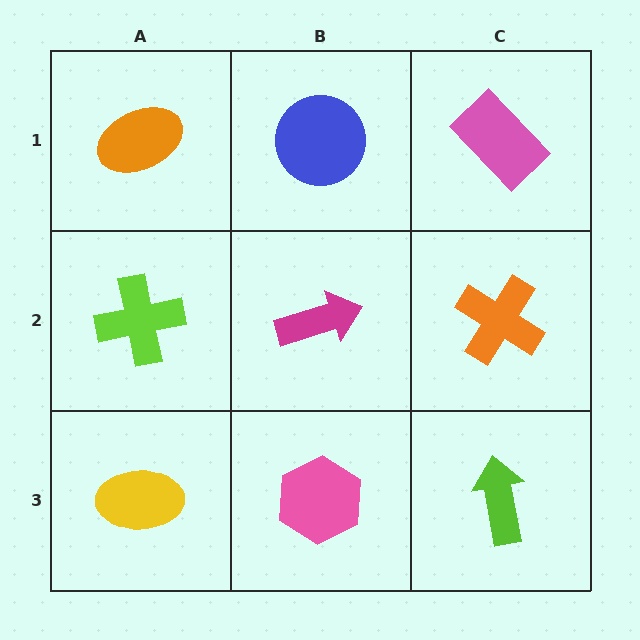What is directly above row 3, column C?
An orange cross.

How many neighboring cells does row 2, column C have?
3.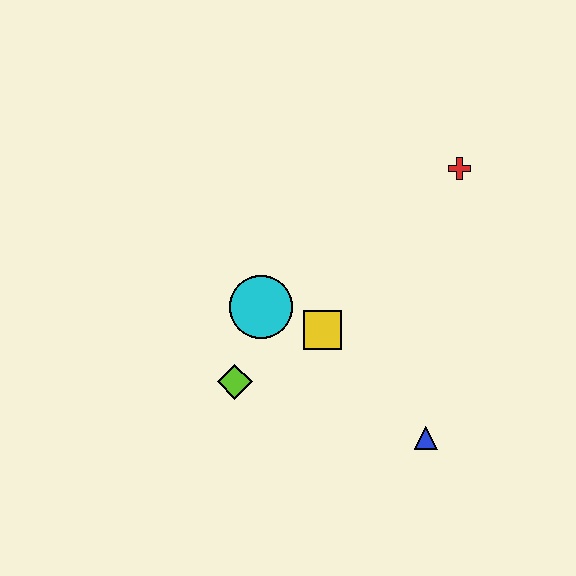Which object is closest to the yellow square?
The cyan circle is closest to the yellow square.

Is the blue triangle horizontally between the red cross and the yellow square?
Yes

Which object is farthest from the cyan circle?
The red cross is farthest from the cyan circle.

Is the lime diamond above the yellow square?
No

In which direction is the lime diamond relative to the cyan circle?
The lime diamond is below the cyan circle.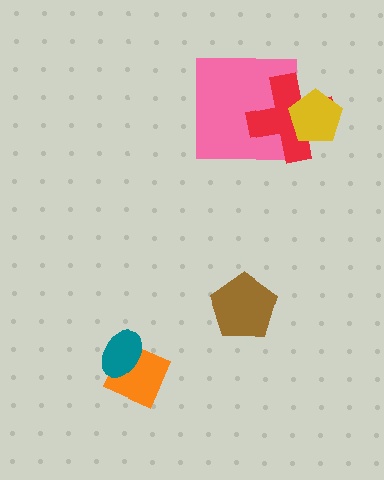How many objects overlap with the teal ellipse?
1 object overlaps with the teal ellipse.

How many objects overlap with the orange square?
1 object overlaps with the orange square.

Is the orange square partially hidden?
Yes, it is partially covered by another shape.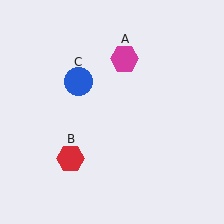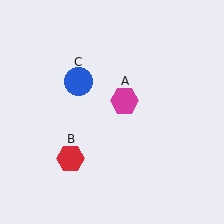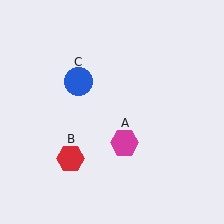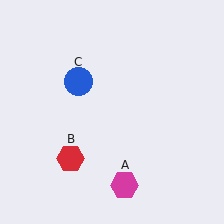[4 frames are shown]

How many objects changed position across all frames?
1 object changed position: magenta hexagon (object A).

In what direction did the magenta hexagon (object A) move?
The magenta hexagon (object A) moved down.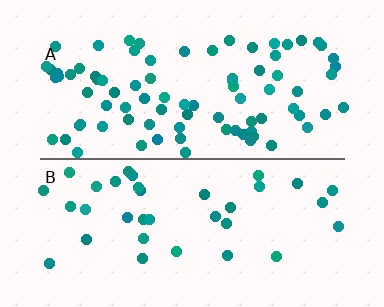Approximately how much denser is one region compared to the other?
Approximately 2.3× — region A over region B.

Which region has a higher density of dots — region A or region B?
A (the top).